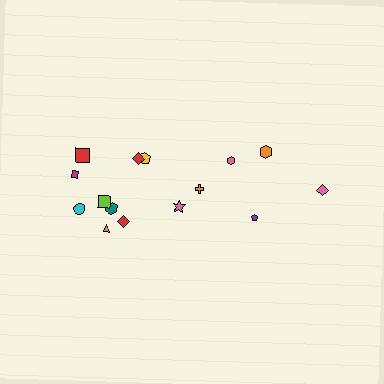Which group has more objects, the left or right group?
The left group.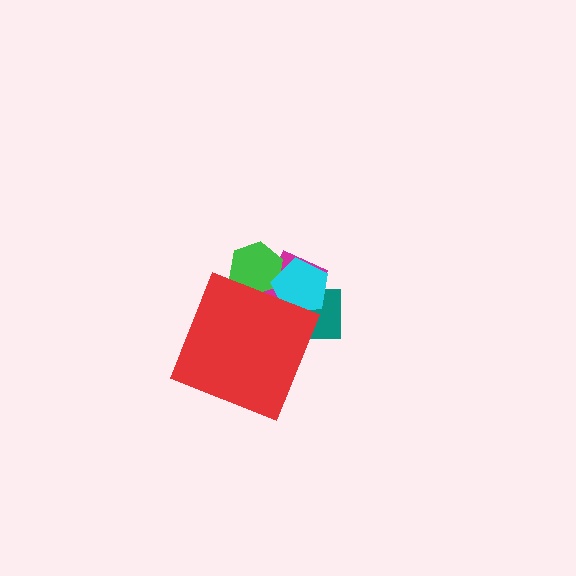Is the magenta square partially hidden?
Yes, the magenta square is partially hidden behind the red diamond.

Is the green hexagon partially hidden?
Yes, the green hexagon is partially hidden behind the red diamond.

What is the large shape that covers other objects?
A red diamond.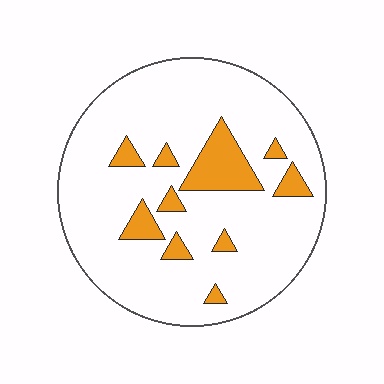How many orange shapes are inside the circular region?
10.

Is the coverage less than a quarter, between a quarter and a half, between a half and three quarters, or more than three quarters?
Less than a quarter.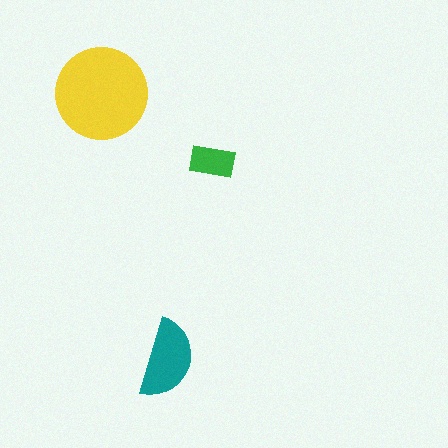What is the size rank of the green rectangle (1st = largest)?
3rd.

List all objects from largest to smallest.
The yellow circle, the teal semicircle, the green rectangle.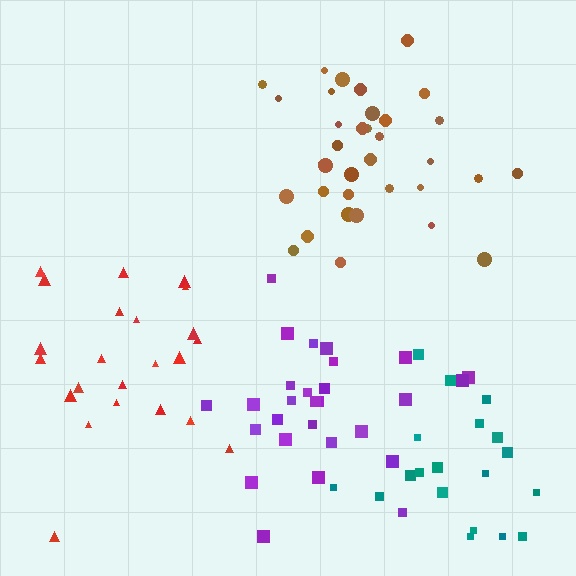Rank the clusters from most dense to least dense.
brown, purple, teal, red.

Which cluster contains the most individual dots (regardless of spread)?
Brown (35).